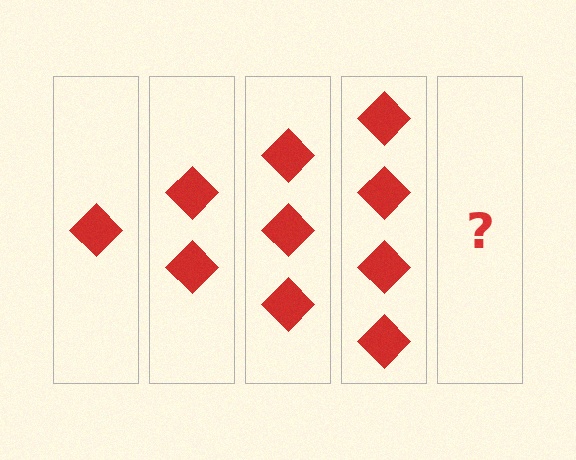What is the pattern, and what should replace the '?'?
The pattern is that each step adds one more diamond. The '?' should be 5 diamonds.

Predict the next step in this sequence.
The next step is 5 diamonds.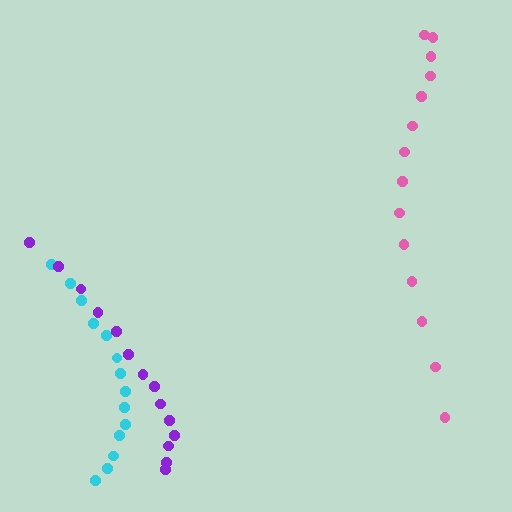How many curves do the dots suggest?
There are 3 distinct paths.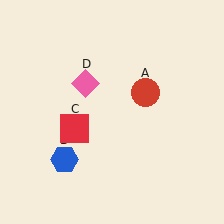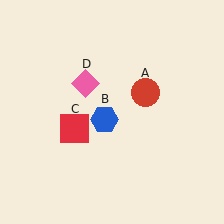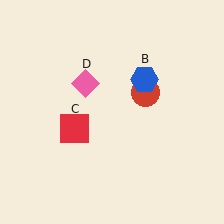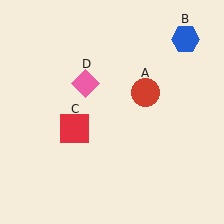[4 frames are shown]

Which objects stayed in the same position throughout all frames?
Red circle (object A) and red square (object C) and pink diamond (object D) remained stationary.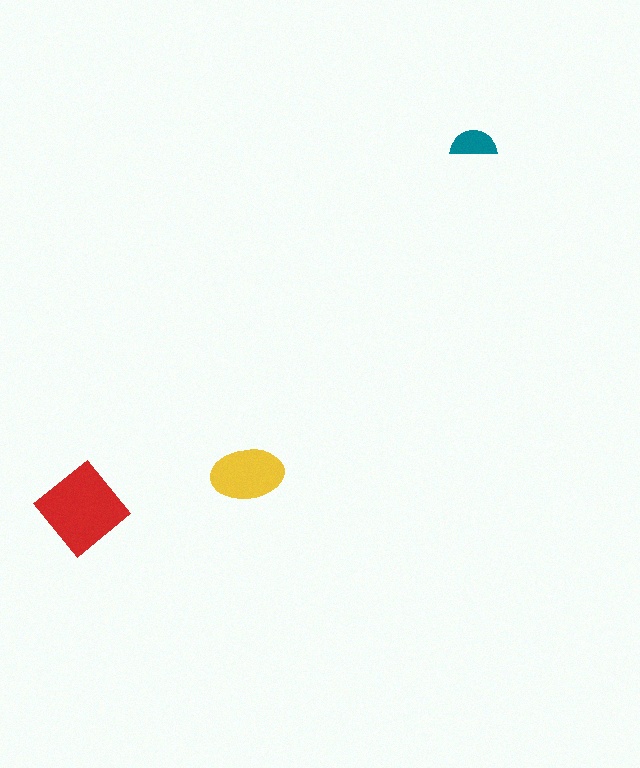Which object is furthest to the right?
The teal semicircle is rightmost.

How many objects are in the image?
There are 3 objects in the image.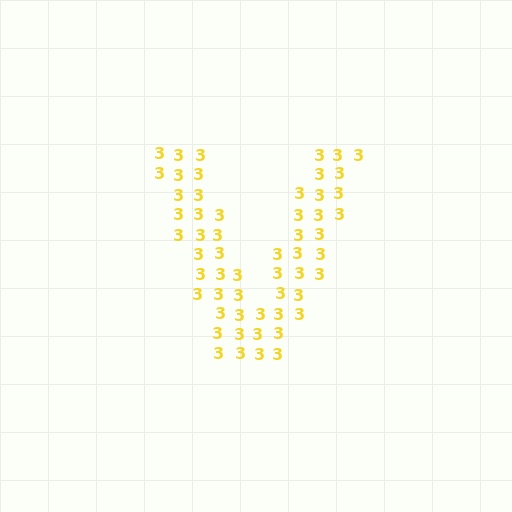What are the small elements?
The small elements are digit 3's.